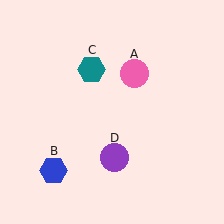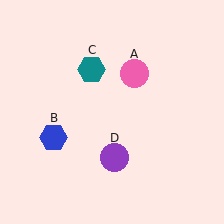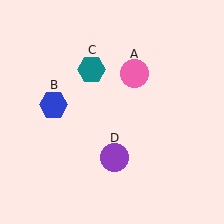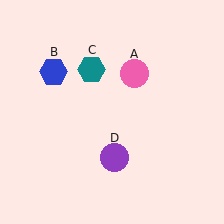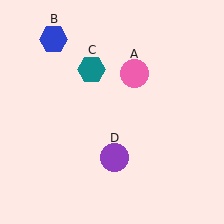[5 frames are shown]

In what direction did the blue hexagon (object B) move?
The blue hexagon (object B) moved up.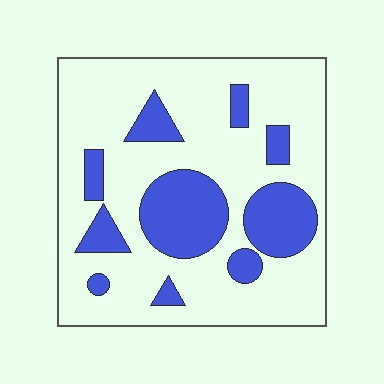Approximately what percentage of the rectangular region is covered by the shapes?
Approximately 25%.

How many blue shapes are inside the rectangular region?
10.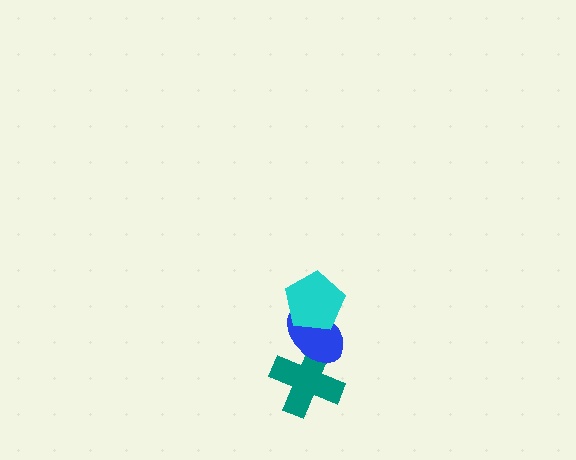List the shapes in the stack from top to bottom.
From top to bottom: the cyan pentagon, the blue ellipse, the teal cross.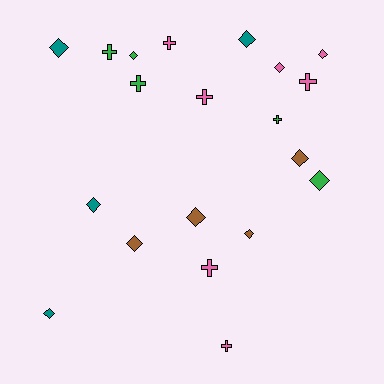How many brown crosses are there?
There are no brown crosses.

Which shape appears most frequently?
Diamond, with 12 objects.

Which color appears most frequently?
Pink, with 7 objects.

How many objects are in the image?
There are 20 objects.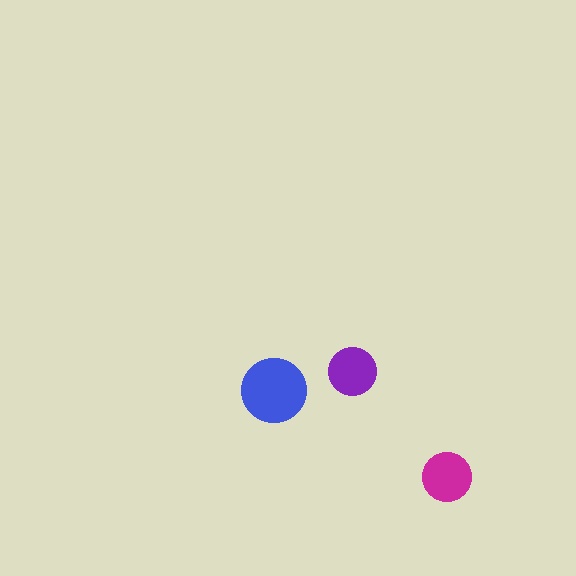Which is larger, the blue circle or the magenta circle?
The blue one.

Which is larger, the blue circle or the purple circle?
The blue one.